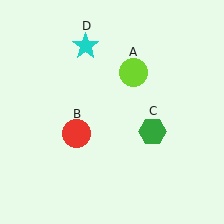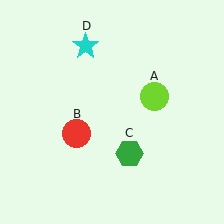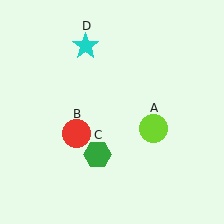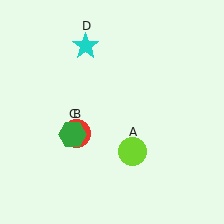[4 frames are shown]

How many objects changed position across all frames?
2 objects changed position: lime circle (object A), green hexagon (object C).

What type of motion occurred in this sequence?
The lime circle (object A), green hexagon (object C) rotated clockwise around the center of the scene.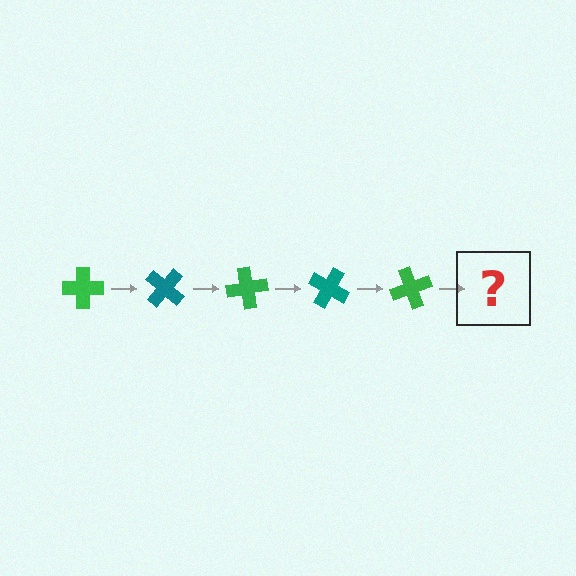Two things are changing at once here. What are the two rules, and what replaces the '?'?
The two rules are that it rotates 40 degrees each step and the color cycles through green and teal. The '?' should be a teal cross, rotated 200 degrees from the start.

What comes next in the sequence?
The next element should be a teal cross, rotated 200 degrees from the start.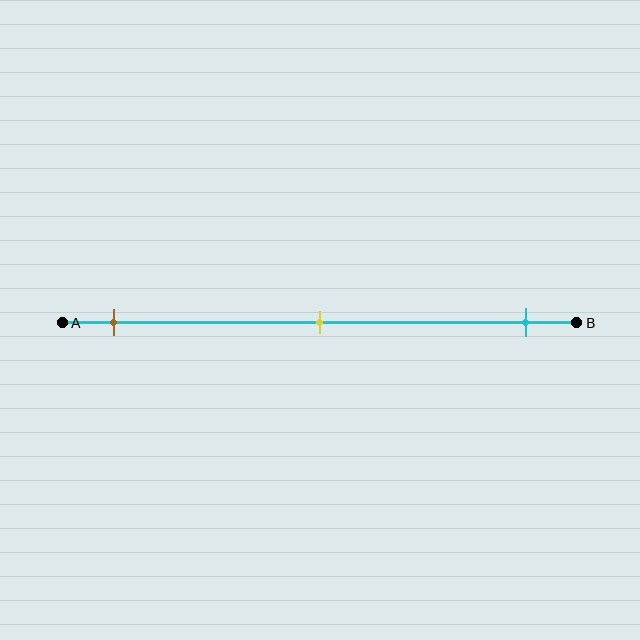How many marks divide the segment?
There are 3 marks dividing the segment.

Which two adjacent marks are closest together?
The brown and yellow marks are the closest adjacent pair.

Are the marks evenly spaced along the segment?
Yes, the marks are approximately evenly spaced.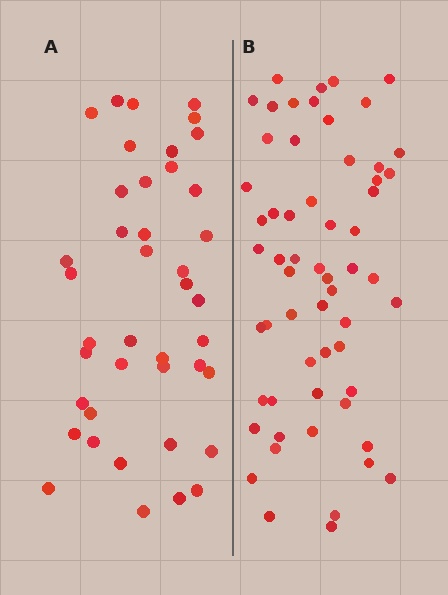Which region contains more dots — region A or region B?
Region B (the right region) has more dots.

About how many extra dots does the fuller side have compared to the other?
Region B has approximately 20 more dots than region A.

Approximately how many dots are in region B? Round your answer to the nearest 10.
About 60 dots. (The exact count is 59, which rounds to 60.)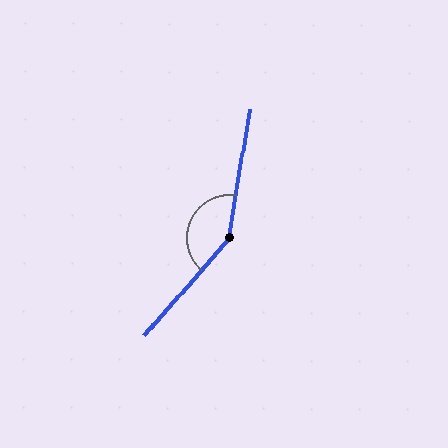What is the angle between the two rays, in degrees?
Approximately 148 degrees.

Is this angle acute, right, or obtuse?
It is obtuse.